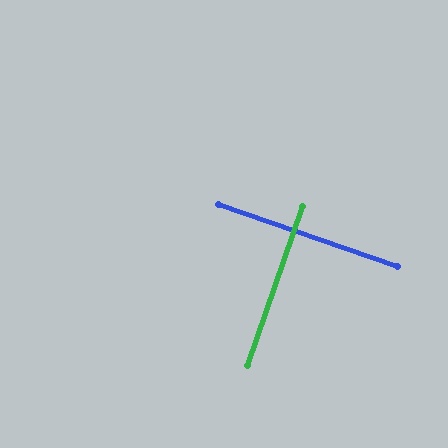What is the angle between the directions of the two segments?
Approximately 90 degrees.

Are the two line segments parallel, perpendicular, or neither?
Perpendicular — they meet at approximately 90°.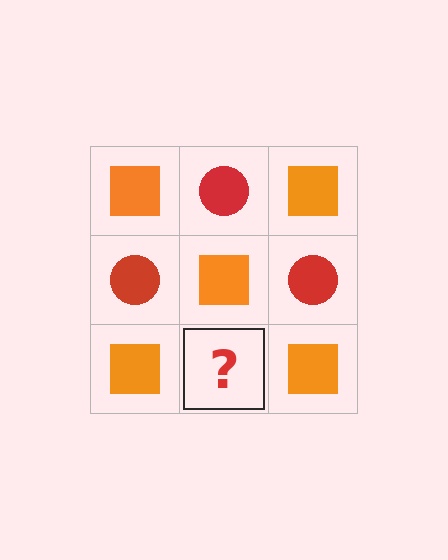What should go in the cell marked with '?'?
The missing cell should contain a red circle.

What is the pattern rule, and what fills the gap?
The rule is that it alternates orange square and red circle in a checkerboard pattern. The gap should be filled with a red circle.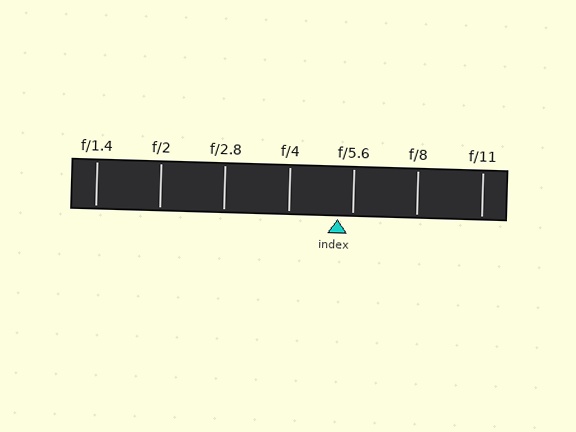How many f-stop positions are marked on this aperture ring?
There are 7 f-stop positions marked.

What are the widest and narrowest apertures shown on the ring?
The widest aperture shown is f/1.4 and the narrowest is f/11.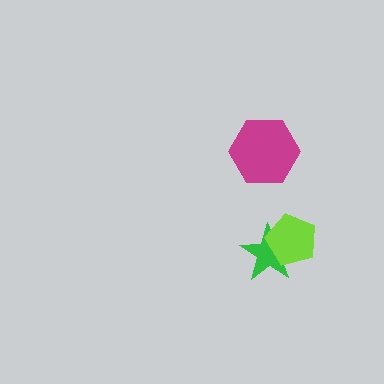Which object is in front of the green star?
The lime pentagon is in front of the green star.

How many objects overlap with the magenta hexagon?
0 objects overlap with the magenta hexagon.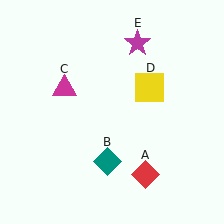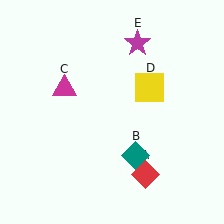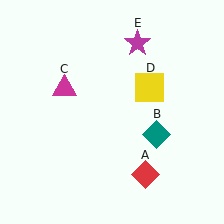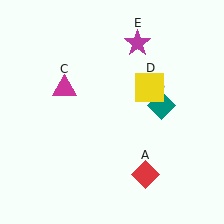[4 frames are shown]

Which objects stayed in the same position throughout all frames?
Red diamond (object A) and magenta triangle (object C) and yellow square (object D) and magenta star (object E) remained stationary.